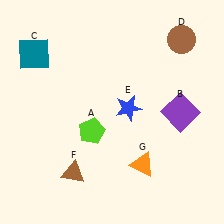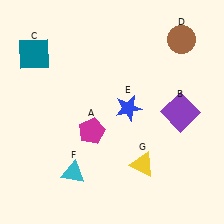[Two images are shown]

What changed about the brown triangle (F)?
In Image 1, F is brown. In Image 2, it changed to cyan.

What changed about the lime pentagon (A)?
In Image 1, A is lime. In Image 2, it changed to magenta.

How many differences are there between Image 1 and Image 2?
There are 3 differences between the two images.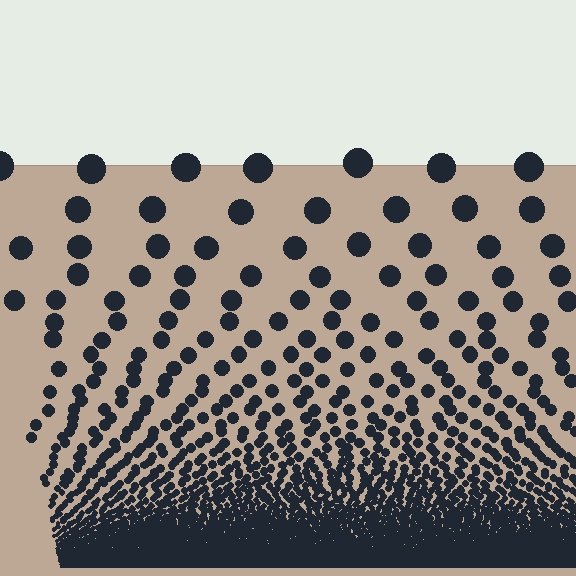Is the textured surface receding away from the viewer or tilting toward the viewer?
The surface appears to tilt toward the viewer. Texture elements get larger and sparser toward the top.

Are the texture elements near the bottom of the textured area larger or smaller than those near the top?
Smaller. The gradient is inverted — elements near the bottom are smaller and denser.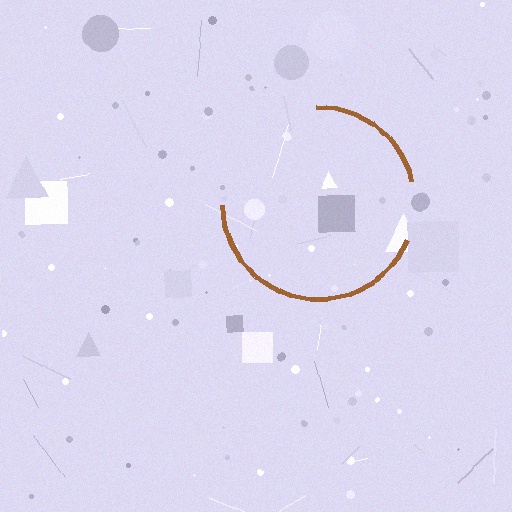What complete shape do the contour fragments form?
The contour fragments form a circle.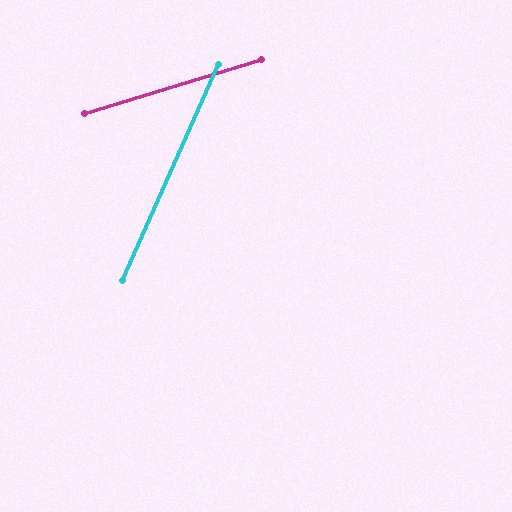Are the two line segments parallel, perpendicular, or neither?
Neither parallel nor perpendicular — they differ by about 49°.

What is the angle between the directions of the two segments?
Approximately 49 degrees.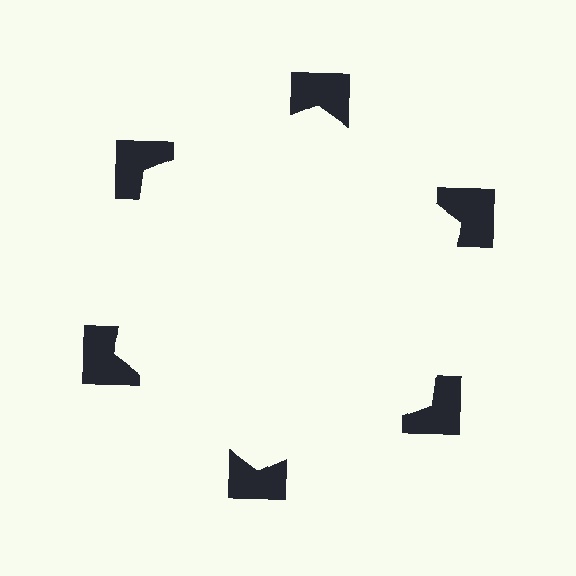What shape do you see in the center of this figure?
An illusory hexagon — its edges are inferred from the aligned wedge cuts in the notched squares, not physically drawn.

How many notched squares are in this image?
There are 6 — one at each vertex of the illusory hexagon.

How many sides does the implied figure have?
6 sides.